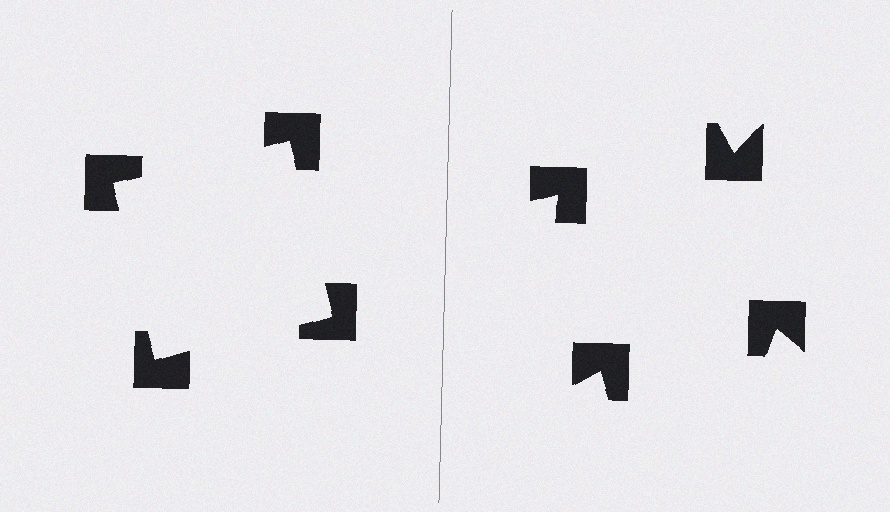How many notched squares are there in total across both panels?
8 — 4 on each side.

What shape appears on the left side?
An illusory square.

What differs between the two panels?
The notched squares are positioned identically on both sides; only the wedge orientations differ. On the left they align to a square; on the right they are misaligned.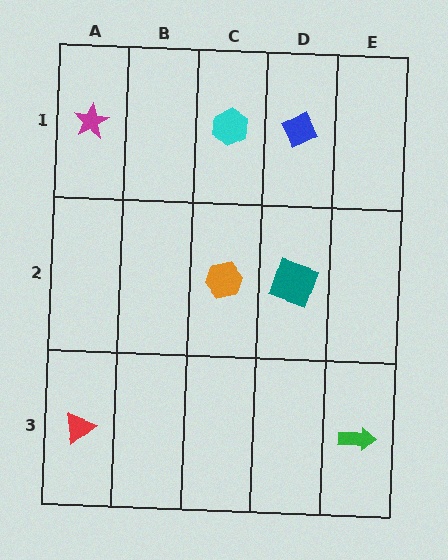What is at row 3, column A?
A red triangle.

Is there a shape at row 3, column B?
No, that cell is empty.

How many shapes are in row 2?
2 shapes.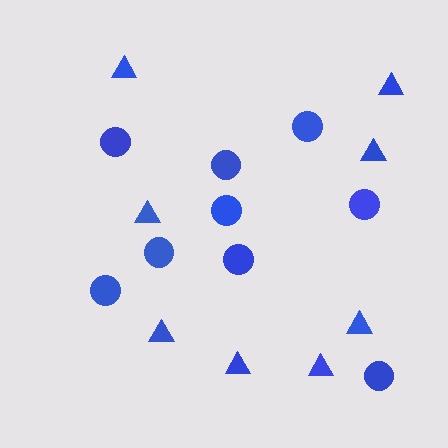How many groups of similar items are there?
There are 2 groups: one group of circles (9) and one group of triangles (8).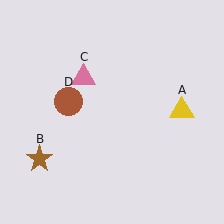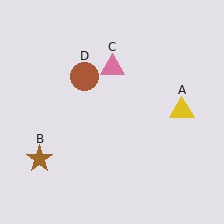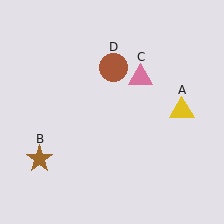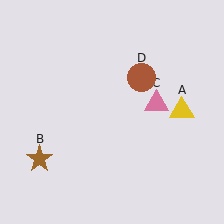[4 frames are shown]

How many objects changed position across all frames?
2 objects changed position: pink triangle (object C), brown circle (object D).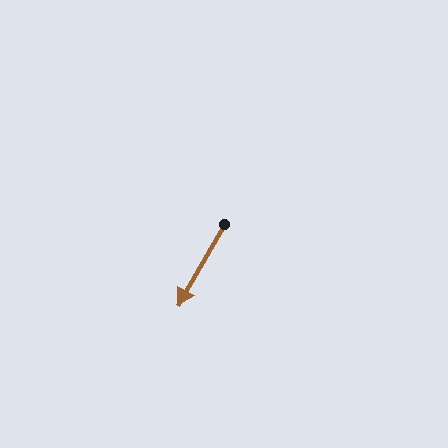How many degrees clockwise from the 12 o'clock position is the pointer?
Approximately 210 degrees.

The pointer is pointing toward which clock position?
Roughly 7 o'clock.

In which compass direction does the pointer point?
Southwest.